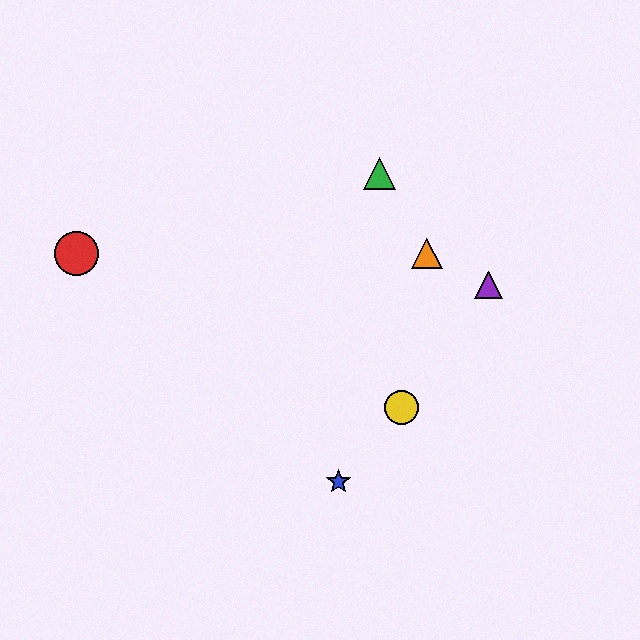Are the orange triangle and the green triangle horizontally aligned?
No, the orange triangle is at y≈254 and the green triangle is at y≈174.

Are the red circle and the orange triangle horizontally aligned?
Yes, both are at y≈254.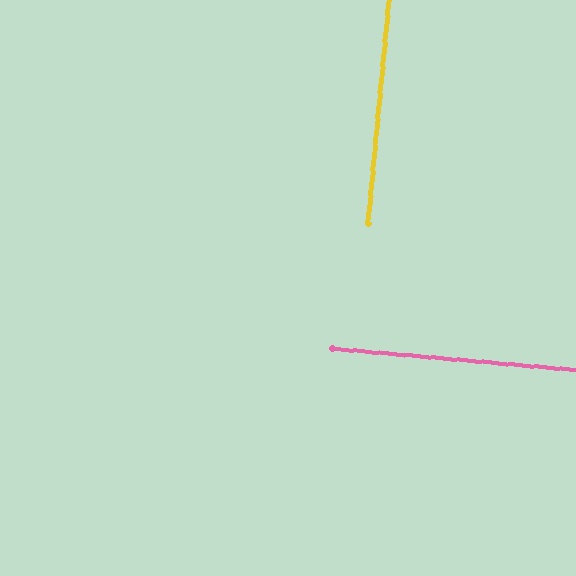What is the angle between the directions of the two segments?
Approximately 90 degrees.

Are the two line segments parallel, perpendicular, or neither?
Perpendicular — they meet at approximately 90°.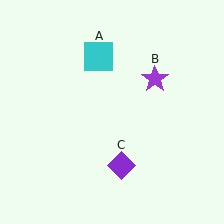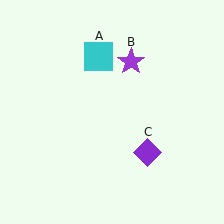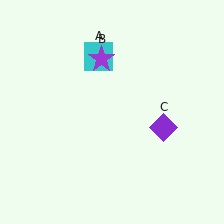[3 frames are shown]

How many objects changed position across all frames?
2 objects changed position: purple star (object B), purple diamond (object C).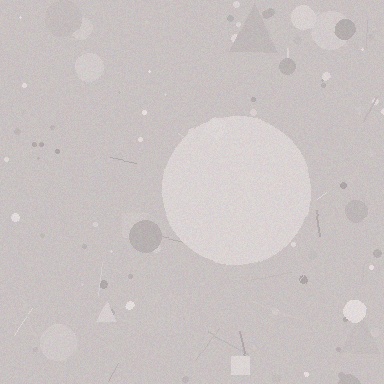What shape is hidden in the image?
A circle is hidden in the image.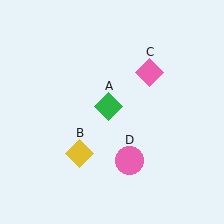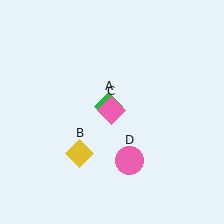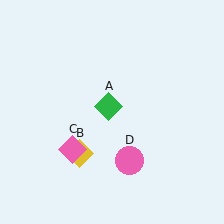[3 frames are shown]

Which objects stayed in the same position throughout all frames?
Green diamond (object A) and yellow diamond (object B) and pink circle (object D) remained stationary.